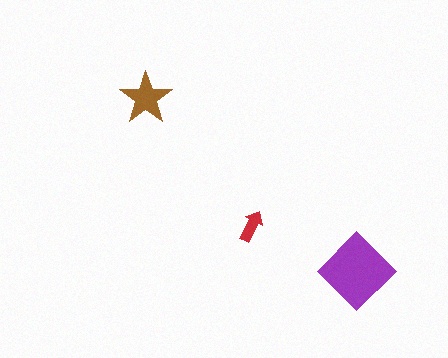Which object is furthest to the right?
The purple diamond is rightmost.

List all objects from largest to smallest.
The purple diamond, the brown star, the red arrow.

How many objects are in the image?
There are 3 objects in the image.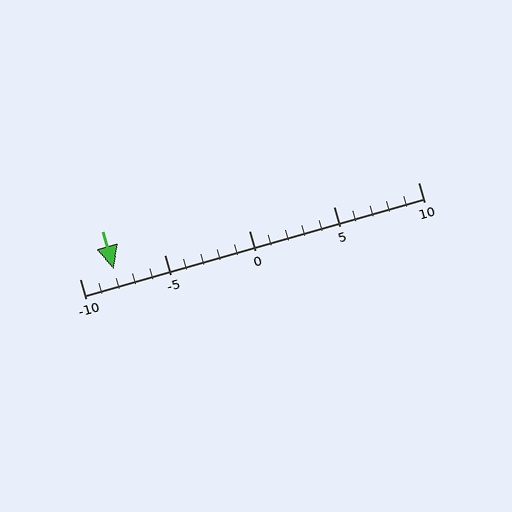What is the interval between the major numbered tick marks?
The major tick marks are spaced 5 units apart.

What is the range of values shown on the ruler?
The ruler shows values from -10 to 10.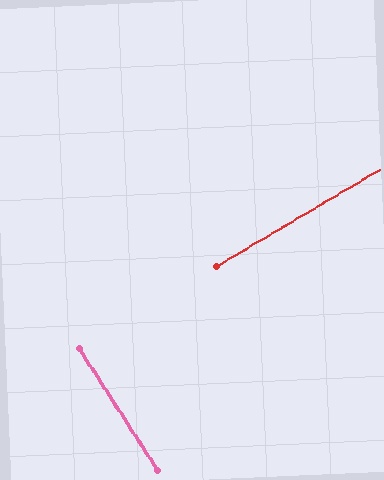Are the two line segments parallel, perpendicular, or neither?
Perpendicular — they meet at approximately 88°.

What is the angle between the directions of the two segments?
Approximately 88 degrees.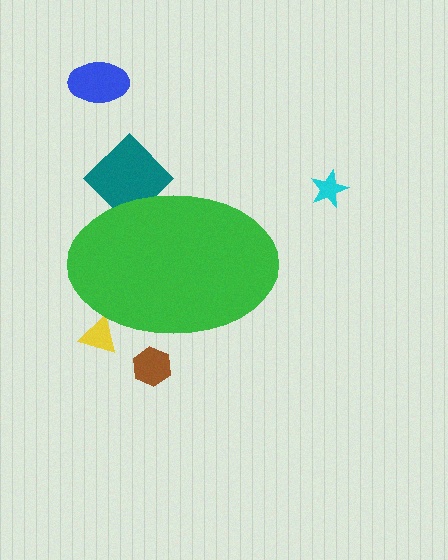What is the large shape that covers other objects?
A green ellipse.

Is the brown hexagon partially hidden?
Yes, the brown hexagon is partially hidden behind the green ellipse.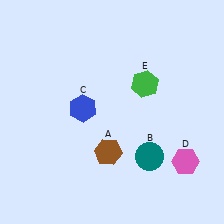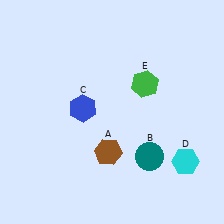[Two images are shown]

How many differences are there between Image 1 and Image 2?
There is 1 difference between the two images.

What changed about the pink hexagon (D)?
In Image 1, D is pink. In Image 2, it changed to cyan.